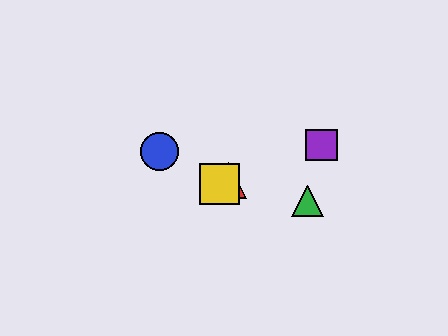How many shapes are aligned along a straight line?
3 shapes (the red triangle, the yellow square, the purple square) are aligned along a straight line.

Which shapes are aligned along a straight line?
The red triangle, the yellow square, the purple square are aligned along a straight line.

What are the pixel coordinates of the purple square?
The purple square is at (321, 145).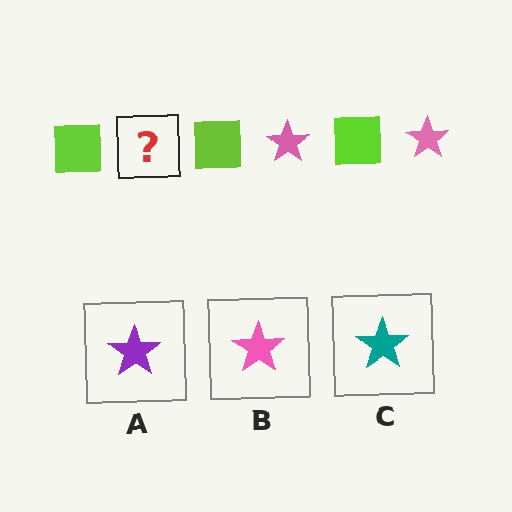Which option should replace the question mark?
Option B.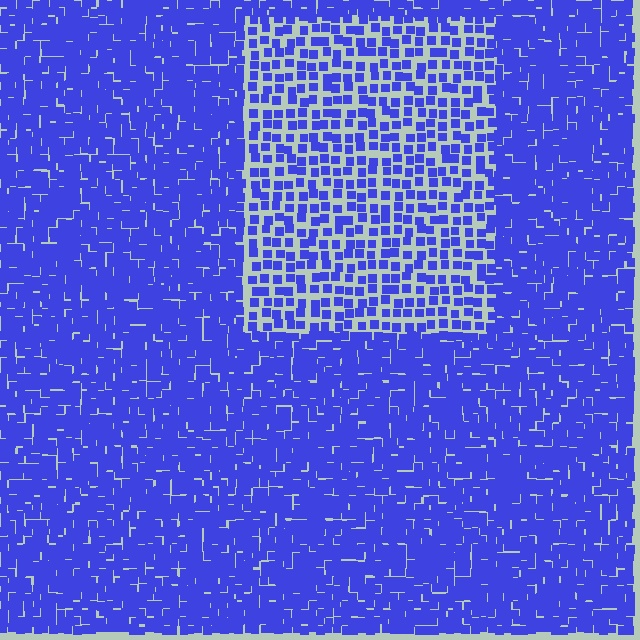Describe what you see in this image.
The image contains small blue elements arranged at two different densities. A rectangle-shaped region is visible where the elements are less densely packed than the surrounding area.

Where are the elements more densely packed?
The elements are more densely packed outside the rectangle boundary.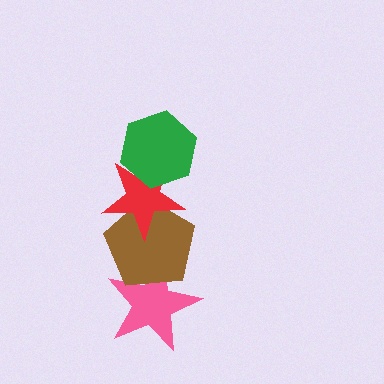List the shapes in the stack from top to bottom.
From top to bottom: the green hexagon, the red star, the brown pentagon, the pink star.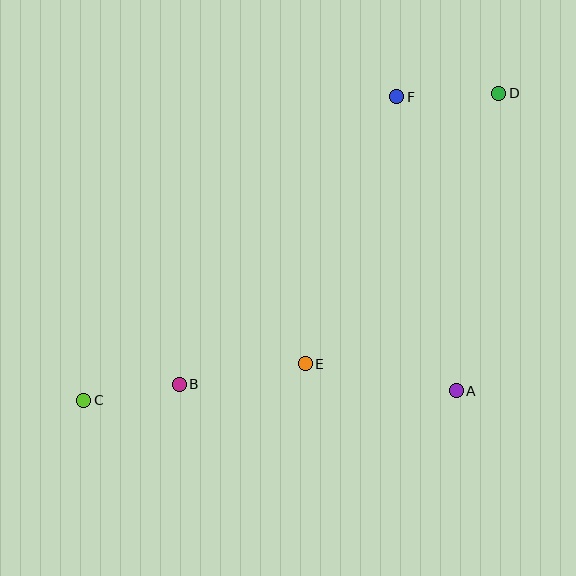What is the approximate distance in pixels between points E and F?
The distance between E and F is approximately 282 pixels.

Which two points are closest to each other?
Points B and C are closest to each other.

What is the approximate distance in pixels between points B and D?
The distance between B and D is approximately 432 pixels.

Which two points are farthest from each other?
Points C and D are farthest from each other.